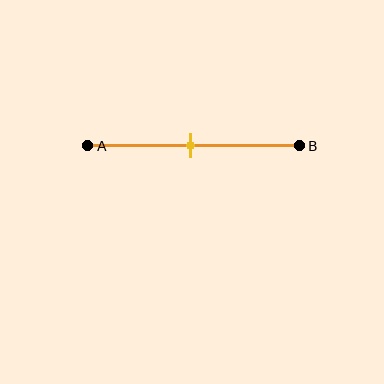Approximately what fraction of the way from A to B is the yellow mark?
The yellow mark is approximately 50% of the way from A to B.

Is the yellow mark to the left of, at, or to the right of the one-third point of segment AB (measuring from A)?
The yellow mark is to the right of the one-third point of segment AB.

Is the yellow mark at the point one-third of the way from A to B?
No, the mark is at about 50% from A, not at the 33% one-third point.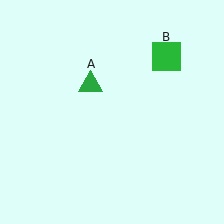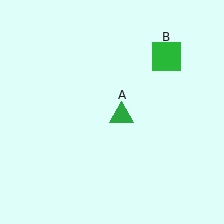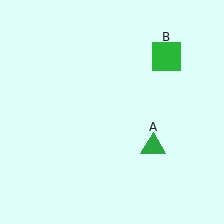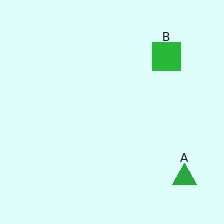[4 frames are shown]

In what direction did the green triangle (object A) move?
The green triangle (object A) moved down and to the right.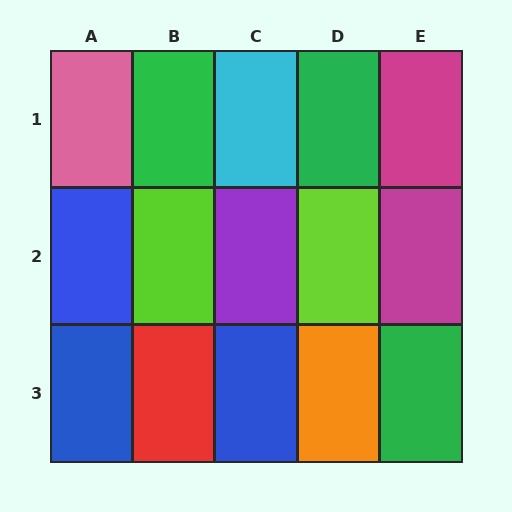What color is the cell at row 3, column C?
Blue.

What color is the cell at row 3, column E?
Green.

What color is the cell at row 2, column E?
Magenta.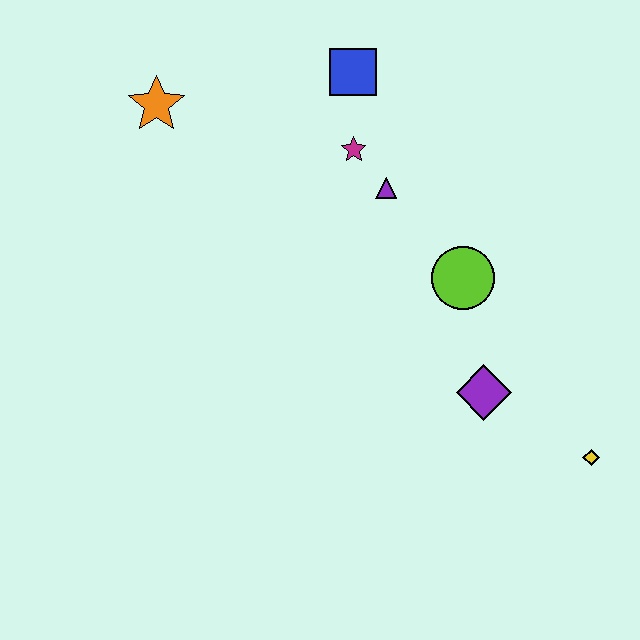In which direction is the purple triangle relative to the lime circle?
The purple triangle is above the lime circle.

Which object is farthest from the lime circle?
The orange star is farthest from the lime circle.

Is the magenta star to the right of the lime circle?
No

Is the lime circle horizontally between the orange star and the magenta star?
No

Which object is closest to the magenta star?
The purple triangle is closest to the magenta star.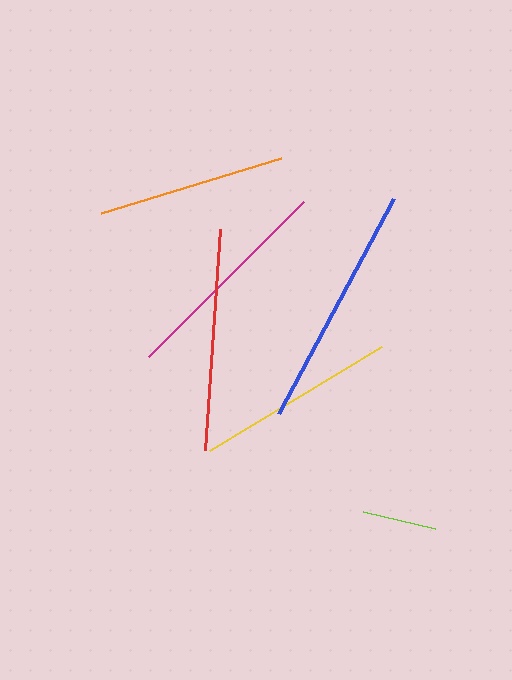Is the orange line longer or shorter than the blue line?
The blue line is longer than the orange line.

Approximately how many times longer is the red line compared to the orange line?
The red line is approximately 1.2 times the length of the orange line.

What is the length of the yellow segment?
The yellow segment is approximately 201 pixels long.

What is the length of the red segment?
The red segment is approximately 222 pixels long.